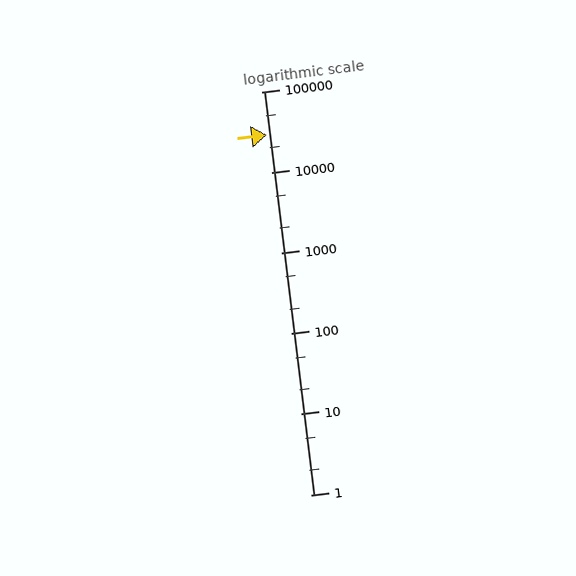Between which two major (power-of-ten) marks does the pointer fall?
The pointer is between 10000 and 100000.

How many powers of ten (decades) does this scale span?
The scale spans 5 decades, from 1 to 100000.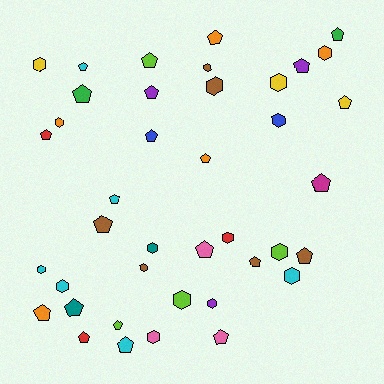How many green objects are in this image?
There are 2 green objects.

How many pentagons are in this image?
There are 23 pentagons.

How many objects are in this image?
There are 40 objects.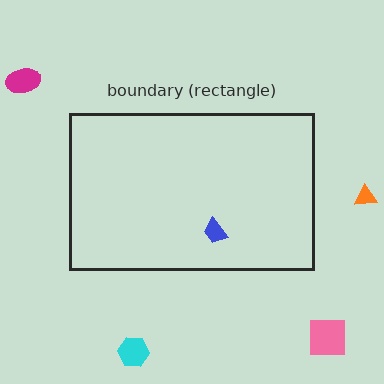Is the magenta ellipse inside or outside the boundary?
Outside.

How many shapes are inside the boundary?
1 inside, 4 outside.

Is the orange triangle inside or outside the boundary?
Outside.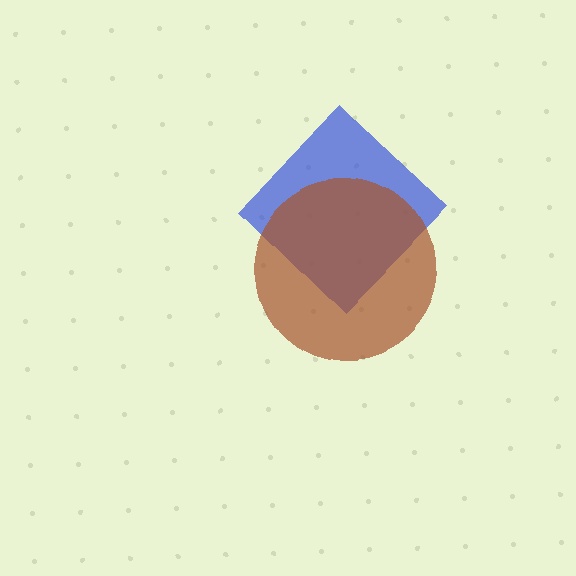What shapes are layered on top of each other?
The layered shapes are: a blue diamond, a brown circle.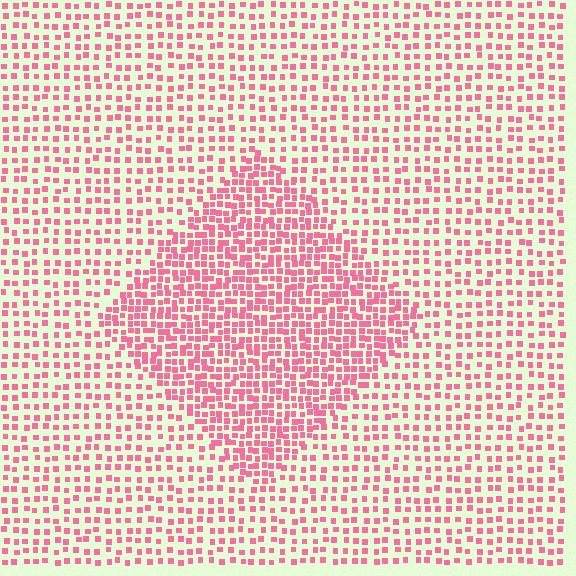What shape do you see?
I see a diamond.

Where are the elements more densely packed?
The elements are more densely packed inside the diamond boundary.